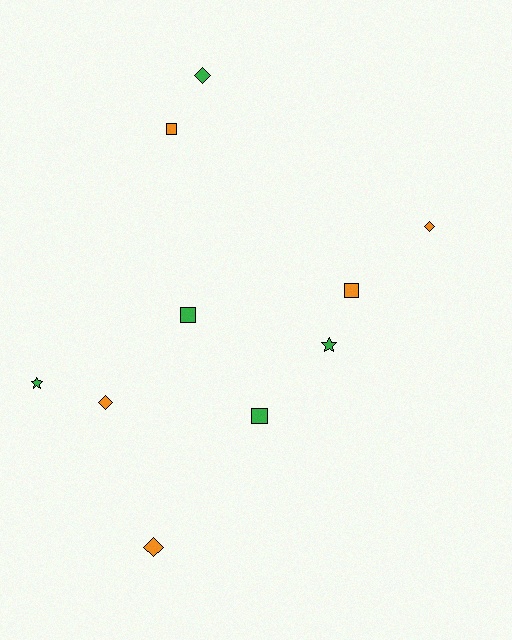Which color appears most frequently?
Green, with 5 objects.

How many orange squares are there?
There are 2 orange squares.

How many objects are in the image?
There are 10 objects.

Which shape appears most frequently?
Square, with 4 objects.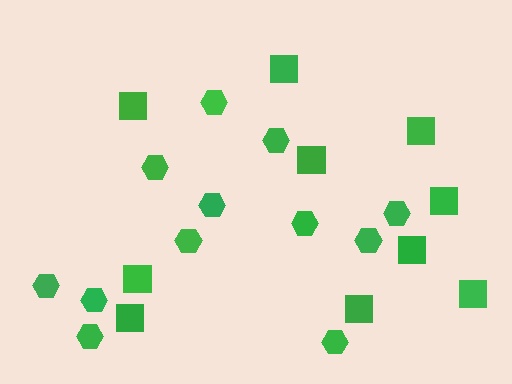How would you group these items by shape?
There are 2 groups: one group of squares (10) and one group of hexagons (12).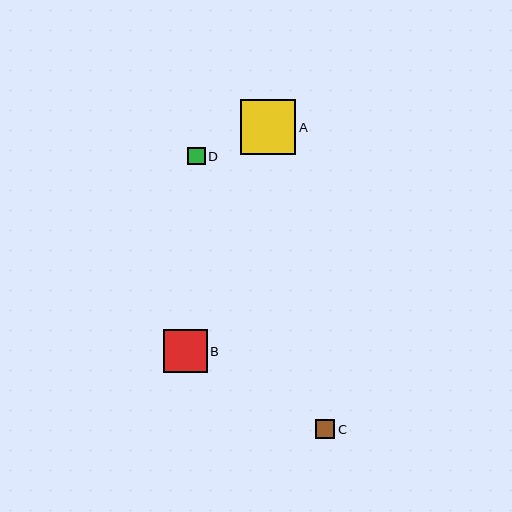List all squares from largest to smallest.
From largest to smallest: A, B, C, D.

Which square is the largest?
Square A is the largest with a size of approximately 55 pixels.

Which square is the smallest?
Square D is the smallest with a size of approximately 18 pixels.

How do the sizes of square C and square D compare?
Square C and square D are approximately the same size.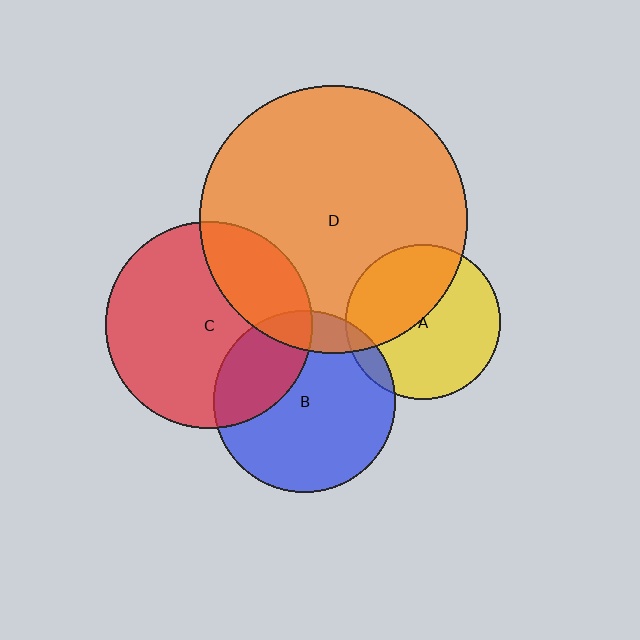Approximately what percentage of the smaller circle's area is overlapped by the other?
Approximately 25%.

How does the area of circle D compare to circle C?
Approximately 1.7 times.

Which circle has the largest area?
Circle D (orange).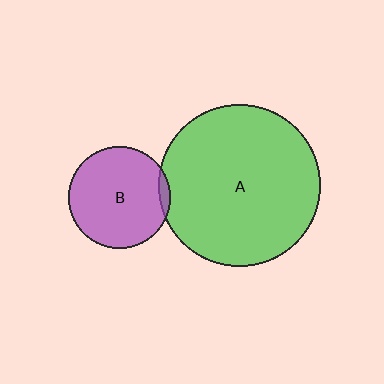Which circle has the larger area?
Circle A (green).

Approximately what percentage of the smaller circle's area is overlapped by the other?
Approximately 5%.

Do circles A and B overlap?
Yes.